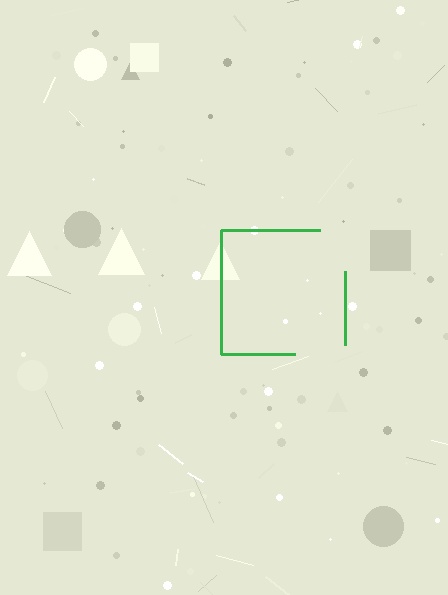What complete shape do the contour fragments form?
The contour fragments form a square.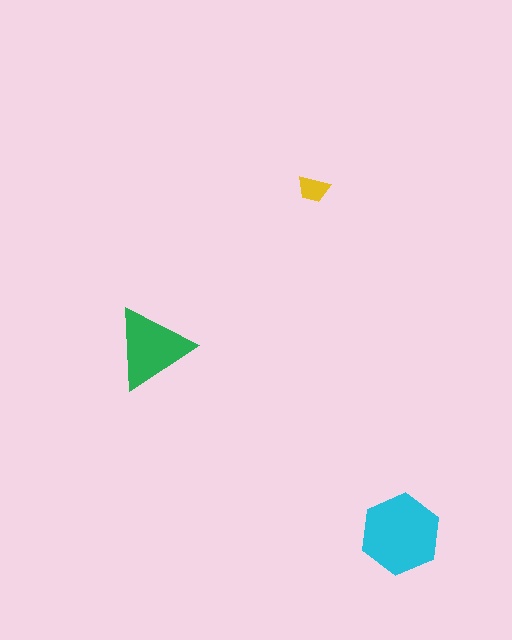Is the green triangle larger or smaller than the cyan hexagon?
Smaller.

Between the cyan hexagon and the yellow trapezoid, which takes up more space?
The cyan hexagon.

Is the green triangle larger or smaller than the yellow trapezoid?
Larger.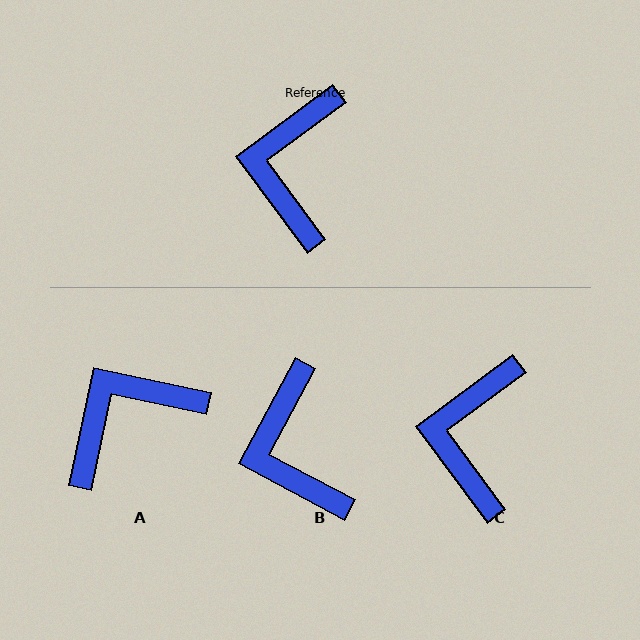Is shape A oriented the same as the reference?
No, it is off by about 48 degrees.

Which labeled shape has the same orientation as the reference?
C.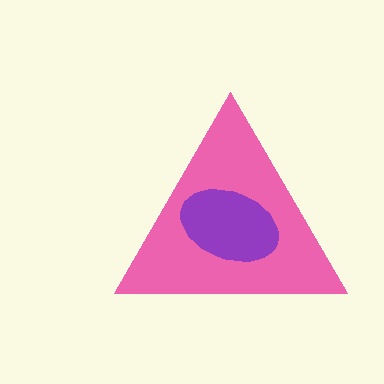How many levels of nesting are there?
2.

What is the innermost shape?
The purple ellipse.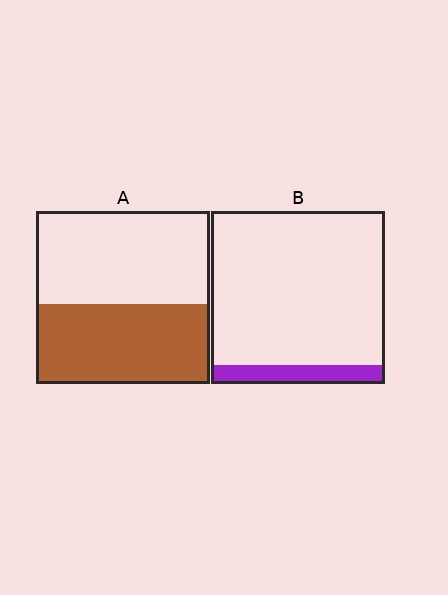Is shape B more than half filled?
No.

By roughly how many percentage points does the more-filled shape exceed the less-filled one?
By roughly 35 percentage points (A over B).